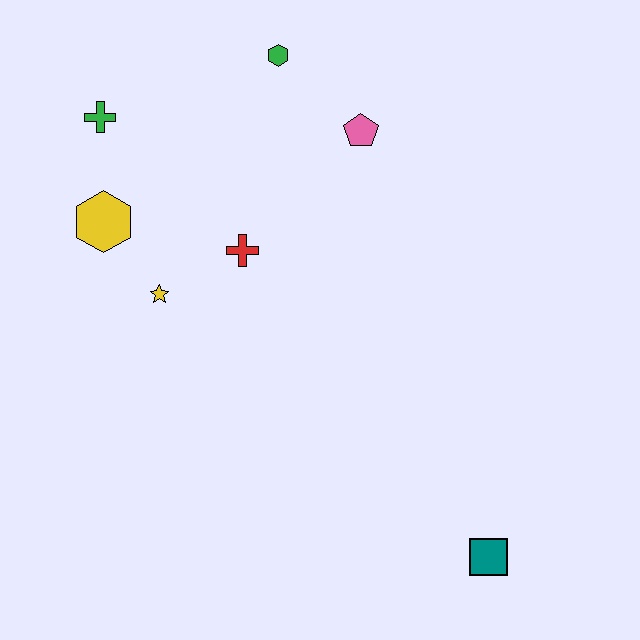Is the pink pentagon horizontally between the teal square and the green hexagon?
Yes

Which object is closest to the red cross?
The yellow star is closest to the red cross.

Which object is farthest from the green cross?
The teal square is farthest from the green cross.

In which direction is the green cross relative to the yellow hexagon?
The green cross is above the yellow hexagon.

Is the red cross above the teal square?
Yes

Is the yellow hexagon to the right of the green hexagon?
No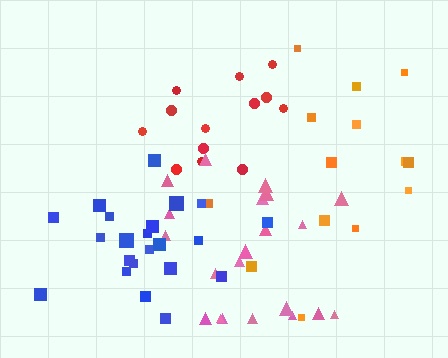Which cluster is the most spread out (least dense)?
Orange.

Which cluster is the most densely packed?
Blue.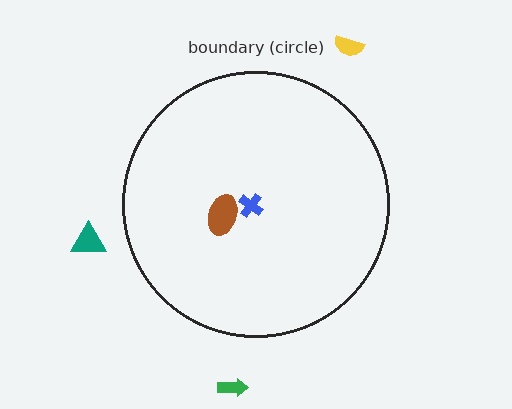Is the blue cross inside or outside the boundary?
Inside.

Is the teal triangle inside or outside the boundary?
Outside.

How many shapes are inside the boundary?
2 inside, 3 outside.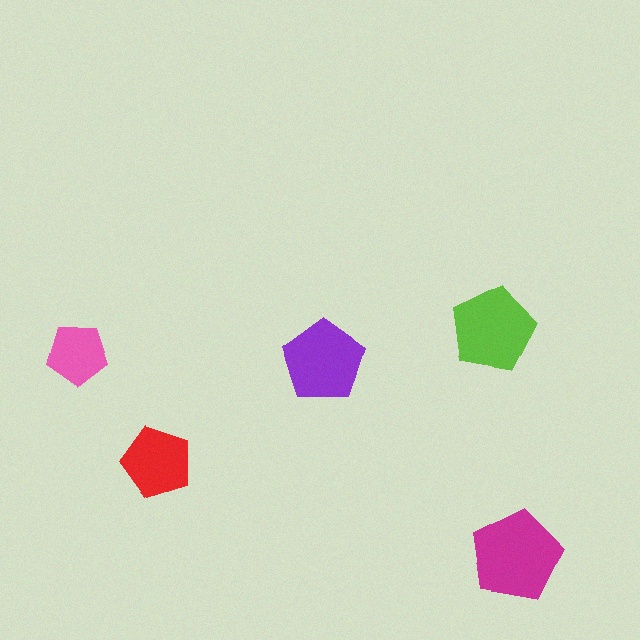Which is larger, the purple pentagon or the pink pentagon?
The purple one.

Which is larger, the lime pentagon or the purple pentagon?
The lime one.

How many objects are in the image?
There are 5 objects in the image.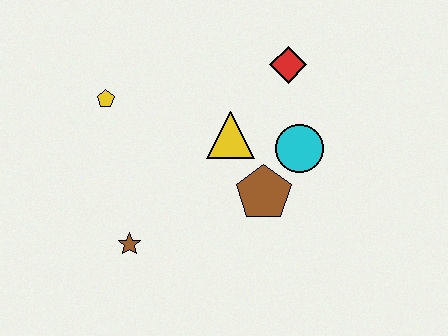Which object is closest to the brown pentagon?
The cyan circle is closest to the brown pentagon.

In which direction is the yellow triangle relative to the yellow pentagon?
The yellow triangle is to the right of the yellow pentagon.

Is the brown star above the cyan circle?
No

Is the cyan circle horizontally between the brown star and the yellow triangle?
No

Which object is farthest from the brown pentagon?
The yellow pentagon is farthest from the brown pentagon.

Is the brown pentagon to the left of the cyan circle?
Yes